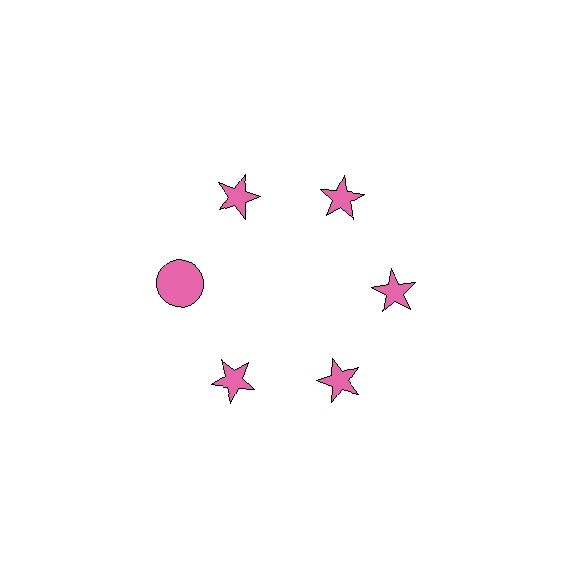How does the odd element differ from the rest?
It has a different shape: circle instead of star.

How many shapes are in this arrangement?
There are 6 shapes arranged in a ring pattern.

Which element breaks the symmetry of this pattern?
The pink circle at roughly the 9 o'clock position breaks the symmetry. All other shapes are pink stars.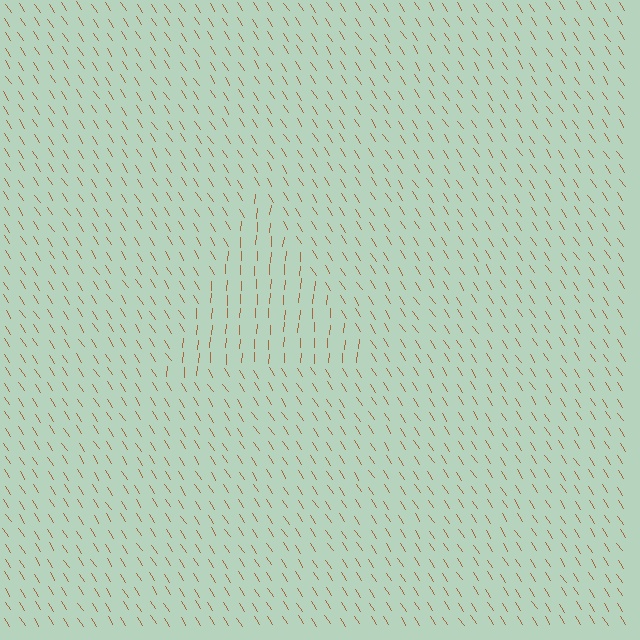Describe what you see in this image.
The image is filled with small brown line segments. A triangle region in the image has lines oriented differently from the surrounding lines, creating a visible texture boundary.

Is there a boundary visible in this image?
Yes, there is a texture boundary formed by a change in line orientation.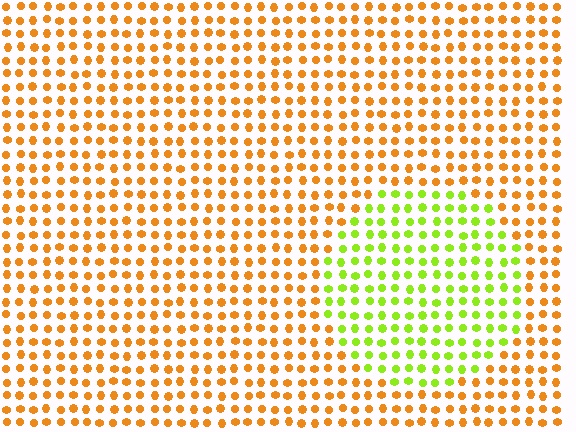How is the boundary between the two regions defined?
The boundary is defined purely by a slight shift in hue (about 55 degrees). Spacing, size, and orientation are identical on both sides.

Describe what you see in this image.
The image is filled with small orange elements in a uniform arrangement. A circle-shaped region is visible where the elements are tinted to a slightly different hue, forming a subtle color boundary.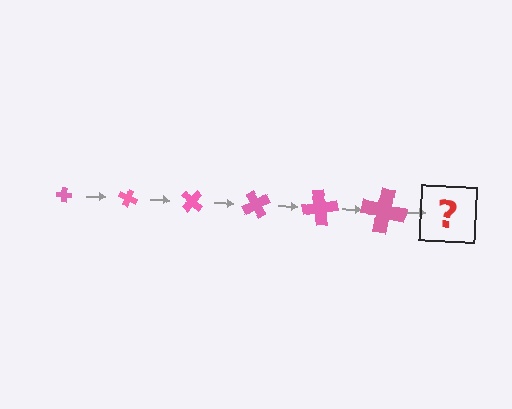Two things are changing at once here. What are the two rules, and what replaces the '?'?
The two rules are that the cross grows larger each step and it rotates 20 degrees each step. The '?' should be a cross, larger than the previous one and rotated 120 degrees from the start.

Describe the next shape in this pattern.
It should be a cross, larger than the previous one and rotated 120 degrees from the start.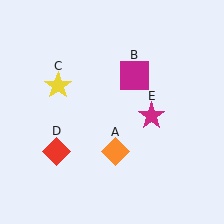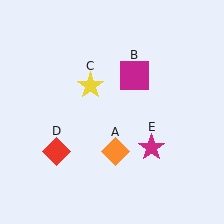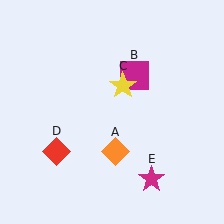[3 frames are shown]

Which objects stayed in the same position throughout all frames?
Orange diamond (object A) and magenta square (object B) and red diamond (object D) remained stationary.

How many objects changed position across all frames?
2 objects changed position: yellow star (object C), magenta star (object E).